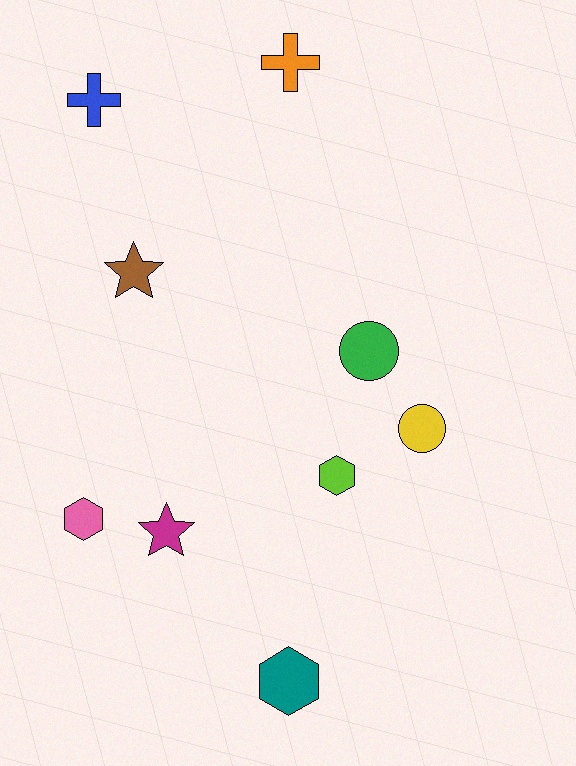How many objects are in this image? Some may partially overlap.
There are 9 objects.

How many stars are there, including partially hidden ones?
There are 2 stars.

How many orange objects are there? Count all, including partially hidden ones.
There is 1 orange object.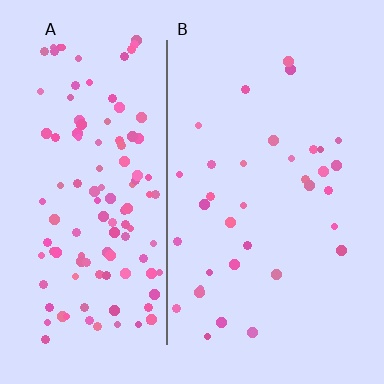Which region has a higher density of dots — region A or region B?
A (the left).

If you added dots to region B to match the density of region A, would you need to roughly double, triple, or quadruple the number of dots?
Approximately quadruple.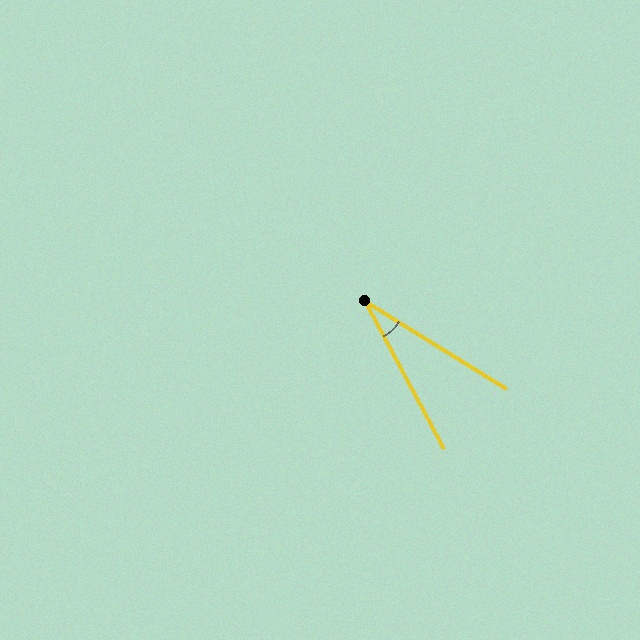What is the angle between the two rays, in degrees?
Approximately 30 degrees.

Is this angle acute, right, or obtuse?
It is acute.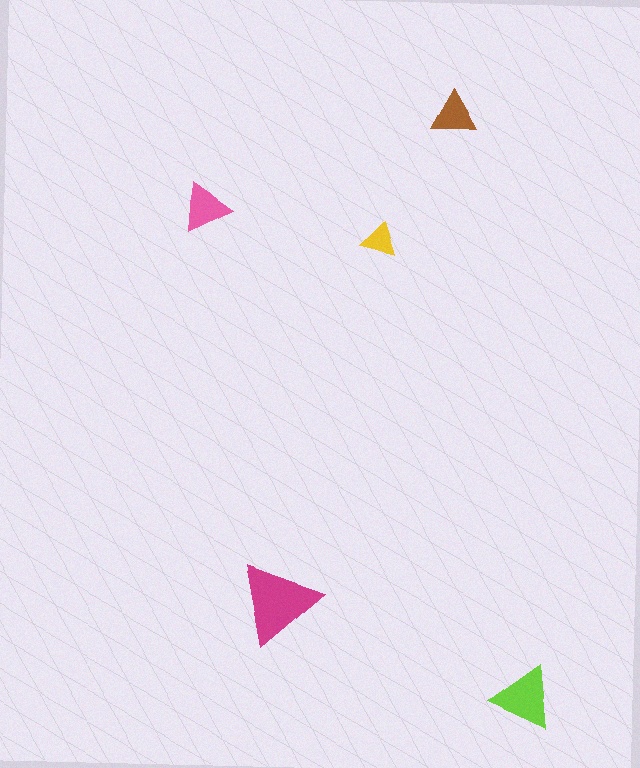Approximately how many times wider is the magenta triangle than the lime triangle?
About 1.5 times wider.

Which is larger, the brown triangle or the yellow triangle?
The brown one.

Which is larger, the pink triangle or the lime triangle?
The lime one.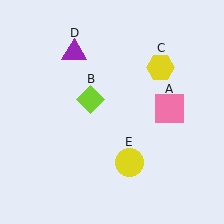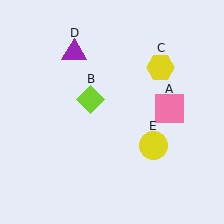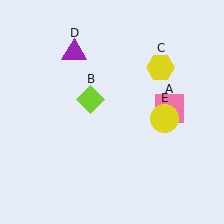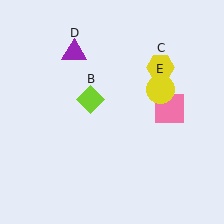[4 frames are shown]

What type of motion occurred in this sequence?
The yellow circle (object E) rotated counterclockwise around the center of the scene.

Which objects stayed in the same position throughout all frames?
Pink square (object A) and lime diamond (object B) and yellow hexagon (object C) and purple triangle (object D) remained stationary.